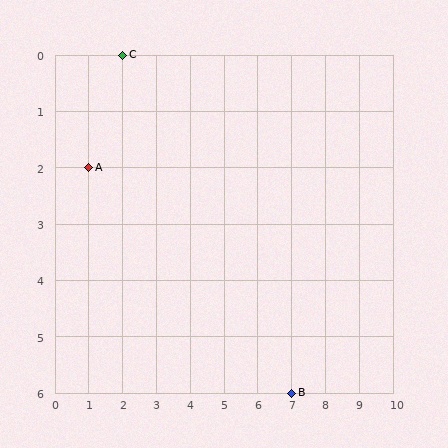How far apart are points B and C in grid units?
Points B and C are 5 columns and 6 rows apart (about 7.8 grid units diagonally).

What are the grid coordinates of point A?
Point A is at grid coordinates (1, 2).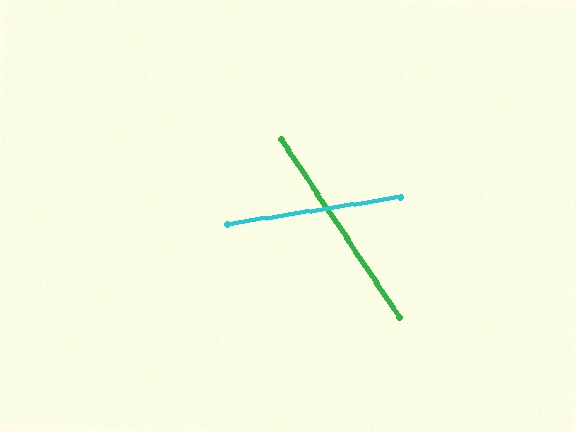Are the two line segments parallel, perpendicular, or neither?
Neither parallel nor perpendicular — they differ by about 65°.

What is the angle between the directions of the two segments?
Approximately 65 degrees.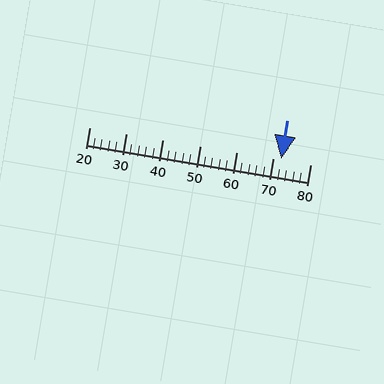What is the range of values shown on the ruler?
The ruler shows values from 20 to 80.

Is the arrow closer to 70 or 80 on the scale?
The arrow is closer to 70.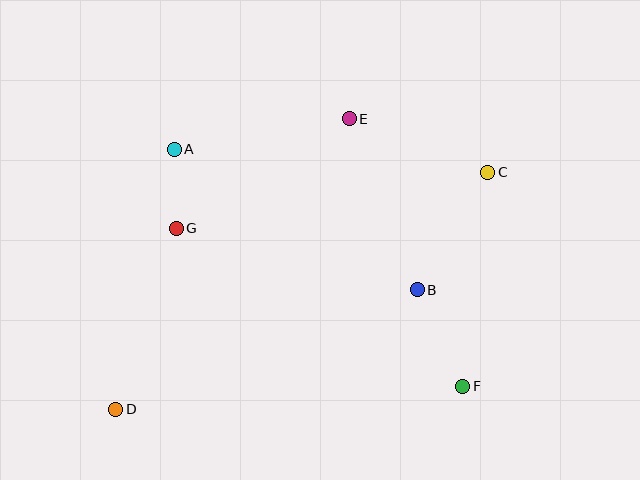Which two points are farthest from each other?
Points C and D are farthest from each other.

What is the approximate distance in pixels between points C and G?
The distance between C and G is approximately 317 pixels.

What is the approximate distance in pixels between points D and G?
The distance between D and G is approximately 191 pixels.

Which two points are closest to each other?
Points A and G are closest to each other.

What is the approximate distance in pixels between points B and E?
The distance between B and E is approximately 184 pixels.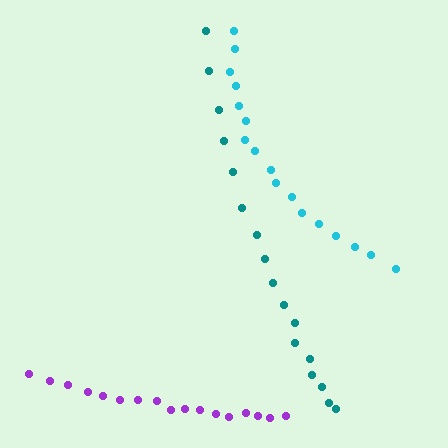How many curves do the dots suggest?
There are 3 distinct paths.